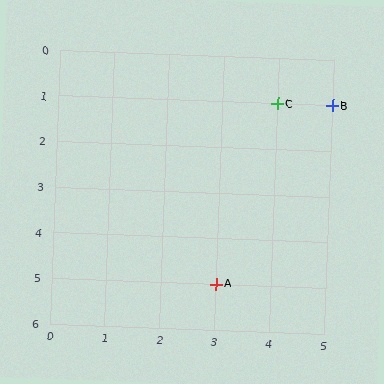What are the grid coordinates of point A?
Point A is at grid coordinates (3, 5).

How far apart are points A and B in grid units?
Points A and B are 2 columns and 4 rows apart (about 4.5 grid units diagonally).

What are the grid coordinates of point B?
Point B is at grid coordinates (5, 1).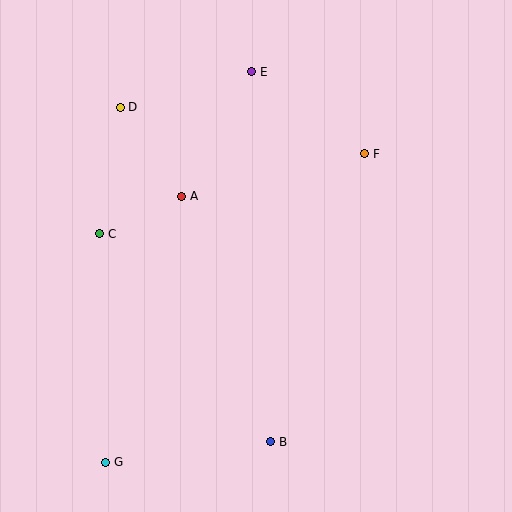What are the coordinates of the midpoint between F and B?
The midpoint between F and B is at (318, 298).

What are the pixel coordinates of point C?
Point C is at (100, 234).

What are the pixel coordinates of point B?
Point B is at (271, 442).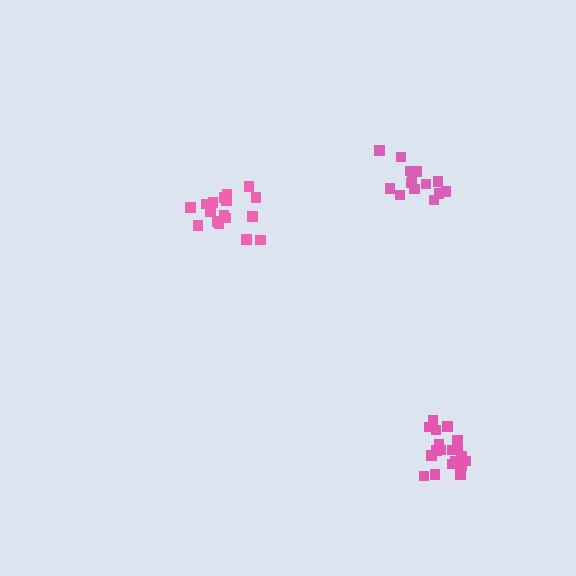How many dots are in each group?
Group 1: 14 dots, Group 2: 18 dots, Group 3: 20 dots (52 total).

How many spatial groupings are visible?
There are 3 spatial groupings.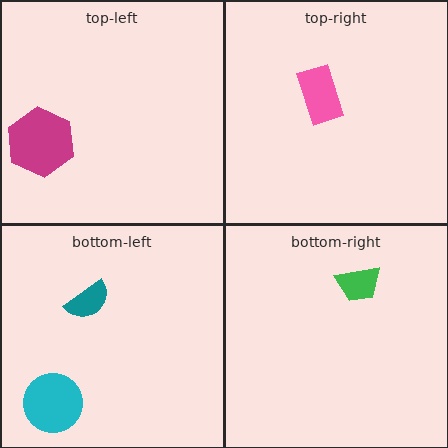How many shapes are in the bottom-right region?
1.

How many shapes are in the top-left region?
1.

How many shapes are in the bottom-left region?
2.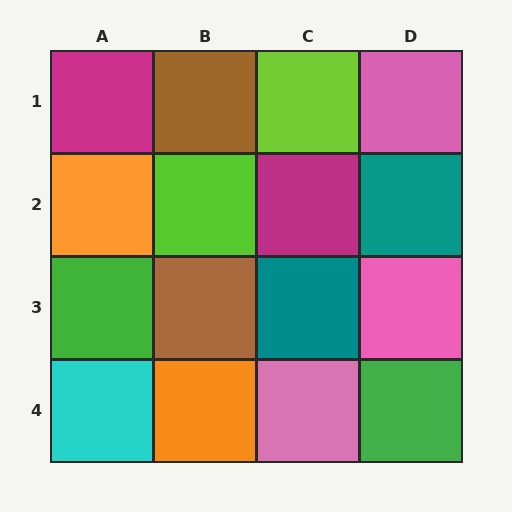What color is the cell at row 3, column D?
Pink.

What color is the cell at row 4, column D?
Green.